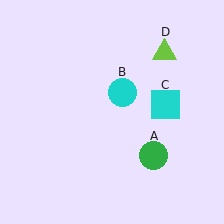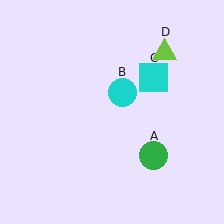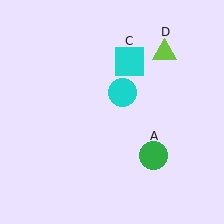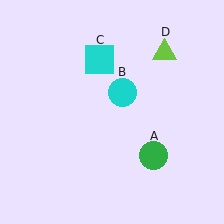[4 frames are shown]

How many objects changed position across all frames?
1 object changed position: cyan square (object C).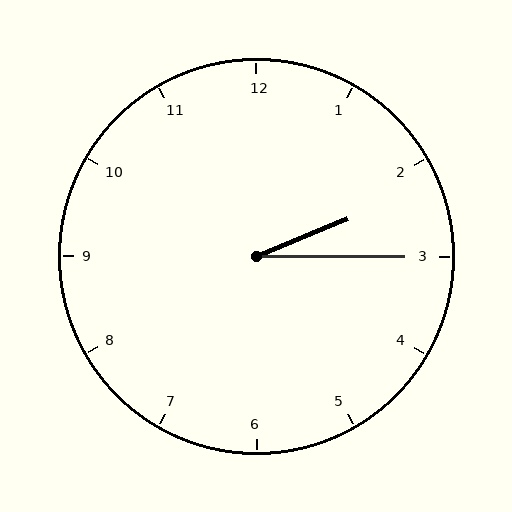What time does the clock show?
2:15.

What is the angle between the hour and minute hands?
Approximately 22 degrees.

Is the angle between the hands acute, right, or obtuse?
It is acute.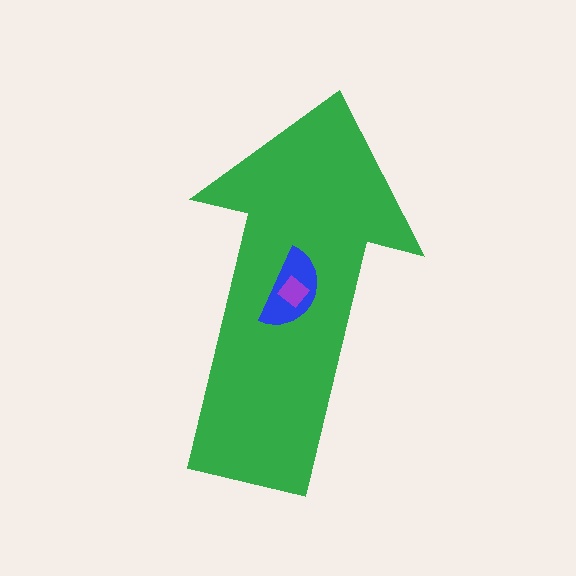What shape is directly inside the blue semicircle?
The purple diamond.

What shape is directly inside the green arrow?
The blue semicircle.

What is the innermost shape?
The purple diamond.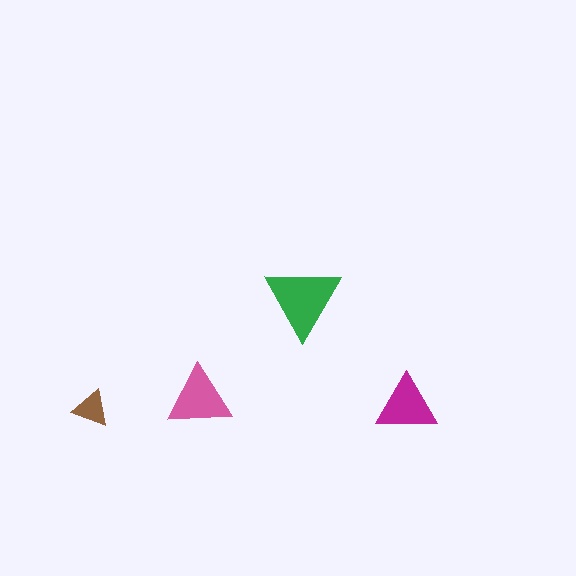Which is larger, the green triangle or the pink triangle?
The green one.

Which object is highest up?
The green triangle is topmost.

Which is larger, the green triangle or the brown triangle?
The green one.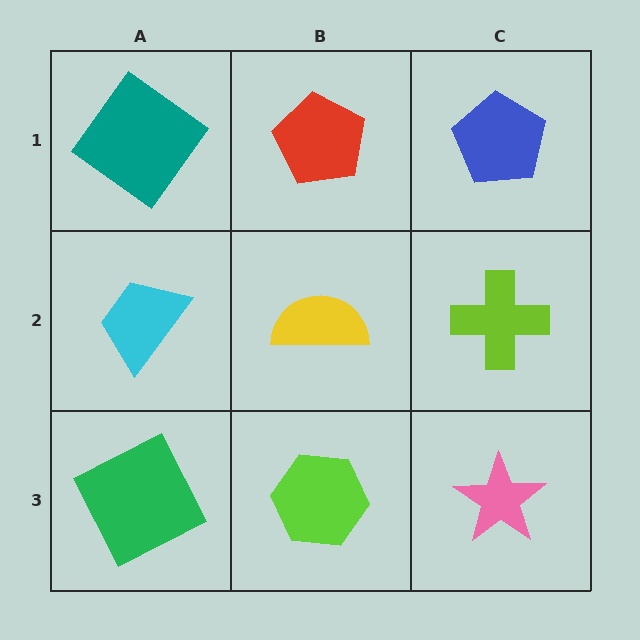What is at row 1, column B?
A red pentagon.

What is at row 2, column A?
A cyan trapezoid.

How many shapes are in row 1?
3 shapes.